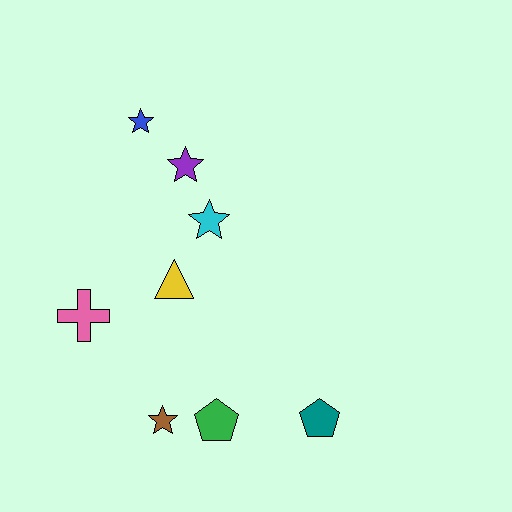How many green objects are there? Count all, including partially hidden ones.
There is 1 green object.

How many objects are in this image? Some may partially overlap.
There are 8 objects.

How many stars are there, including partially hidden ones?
There are 4 stars.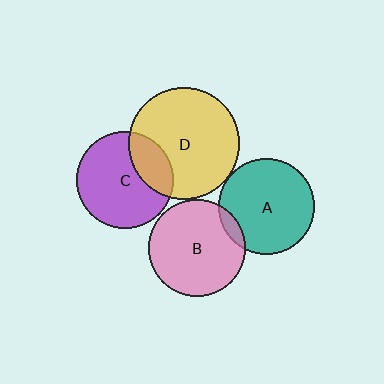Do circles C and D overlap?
Yes.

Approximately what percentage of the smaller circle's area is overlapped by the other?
Approximately 25%.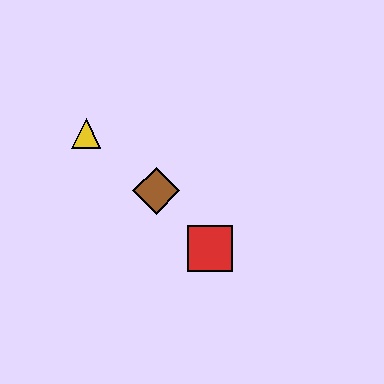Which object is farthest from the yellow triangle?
The red square is farthest from the yellow triangle.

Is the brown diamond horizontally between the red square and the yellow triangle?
Yes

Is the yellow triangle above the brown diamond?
Yes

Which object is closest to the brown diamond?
The red square is closest to the brown diamond.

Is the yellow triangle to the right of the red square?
No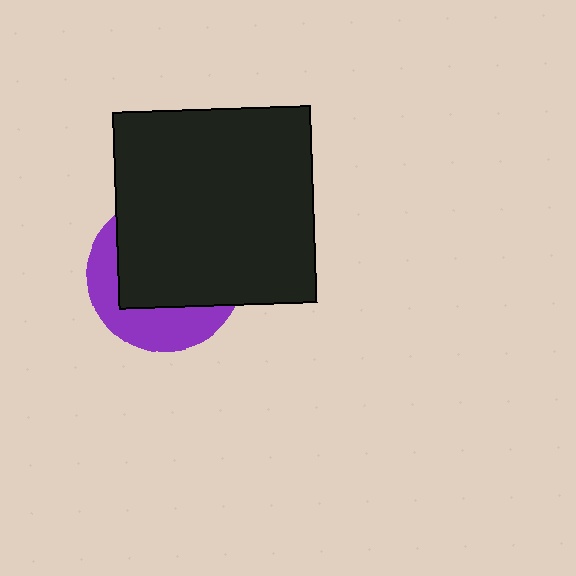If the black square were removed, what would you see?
You would see the complete purple circle.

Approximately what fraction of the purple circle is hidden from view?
Roughly 64% of the purple circle is hidden behind the black square.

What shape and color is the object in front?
The object in front is a black square.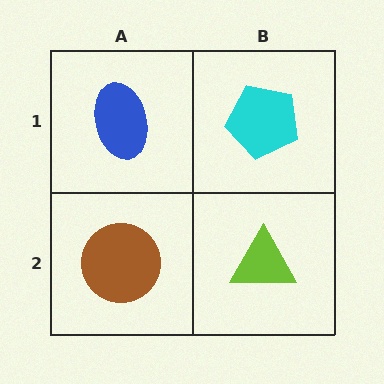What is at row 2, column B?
A lime triangle.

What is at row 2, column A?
A brown circle.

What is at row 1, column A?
A blue ellipse.